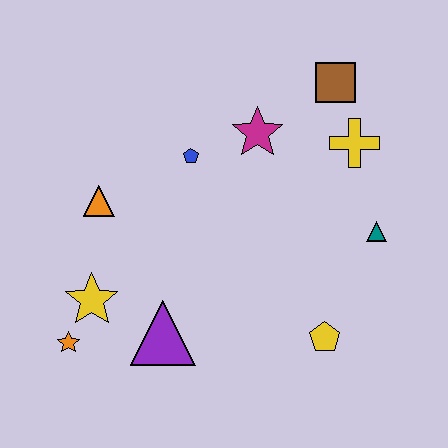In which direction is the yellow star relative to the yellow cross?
The yellow star is to the left of the yellow cross.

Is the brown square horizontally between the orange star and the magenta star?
No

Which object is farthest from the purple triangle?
The brown square is farthest from the purple triangle.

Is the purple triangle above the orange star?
Yes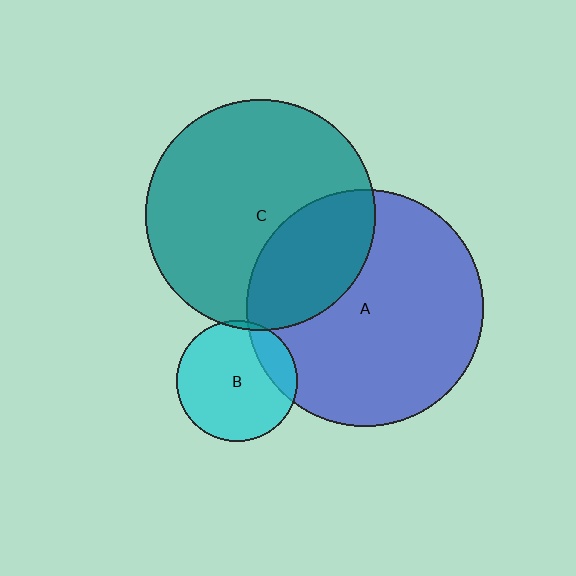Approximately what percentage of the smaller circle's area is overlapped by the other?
Approximately 5%.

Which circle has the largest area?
Circle A (blue).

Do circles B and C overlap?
Yes.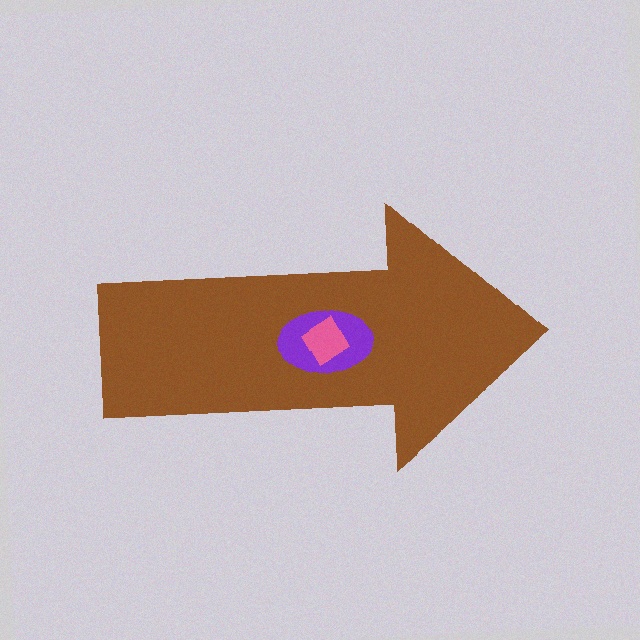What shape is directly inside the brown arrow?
The purple ellipse.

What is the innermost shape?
The pink diamond.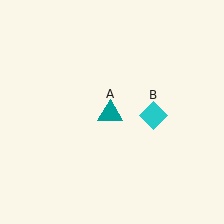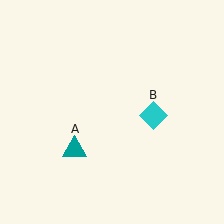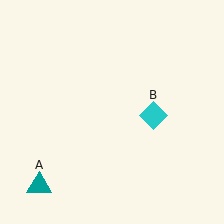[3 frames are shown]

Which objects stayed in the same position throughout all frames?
Cyan diamond (object B) remained stationary.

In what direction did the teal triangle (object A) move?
The teal triangle (object A) moved down and to the left.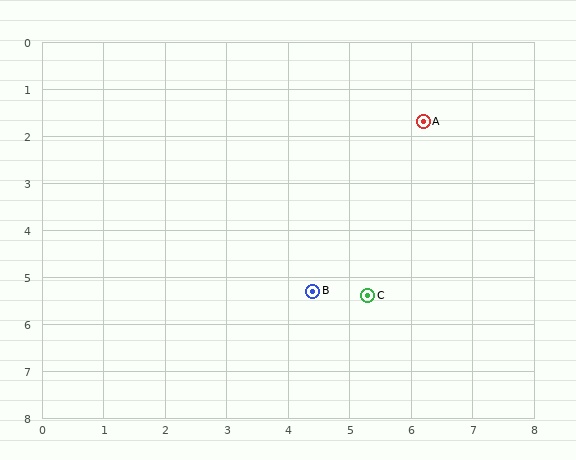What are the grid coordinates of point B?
Point B is at approximately (4.4, 5.3).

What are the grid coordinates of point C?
Point C is at approximately (5.3, 5.4).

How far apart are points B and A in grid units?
Points B and A are about 4.0 grid units apart.